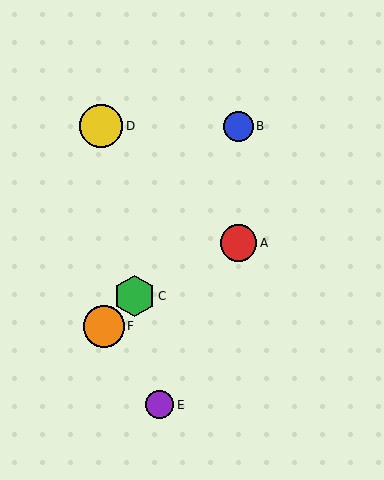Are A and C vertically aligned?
No, A is at x≈238 and C is at x≈135.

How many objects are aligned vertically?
2 objects (A, B) are aligned vertically.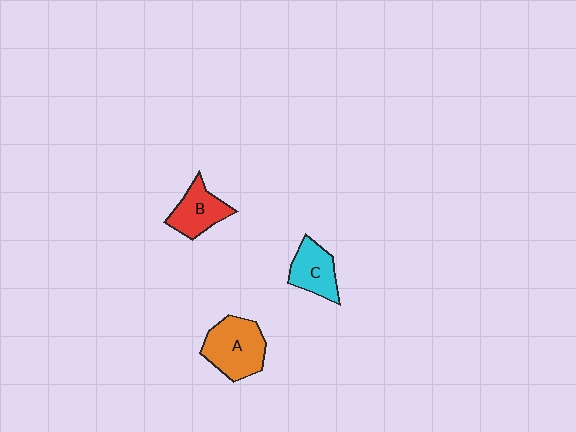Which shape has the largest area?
Shape A (orange).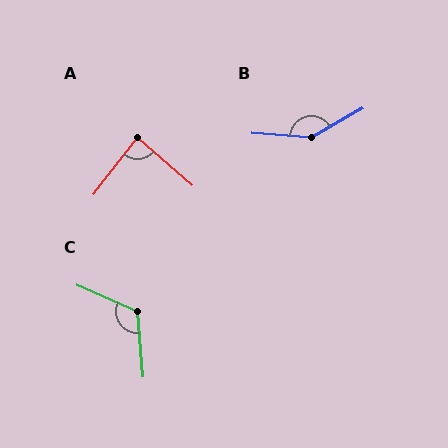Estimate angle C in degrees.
Approximately 119 degrees.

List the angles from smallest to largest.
A (87°), C (119°), B (146°).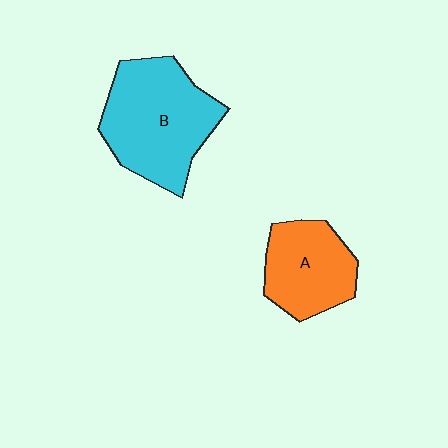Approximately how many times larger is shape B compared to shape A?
Approximately 1.5 times.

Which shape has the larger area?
Shape B (cyan).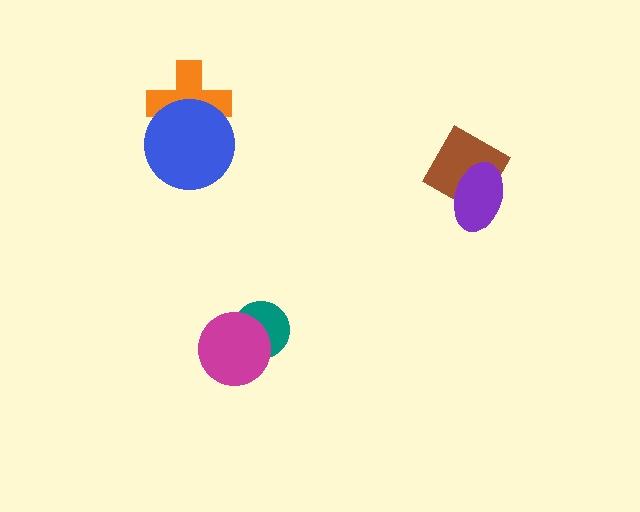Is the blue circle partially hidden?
No, no other shape covers it.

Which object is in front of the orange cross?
The blue circle is in front of the orange cross.